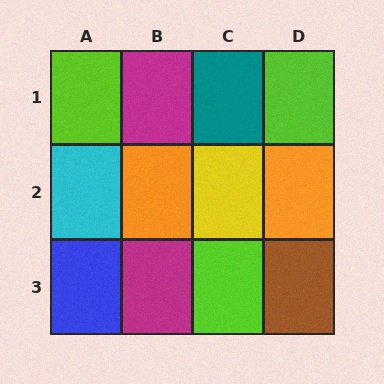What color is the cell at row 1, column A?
Lime.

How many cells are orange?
2 cells are orange.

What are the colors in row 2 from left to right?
Cyan, orange, yellow, orange.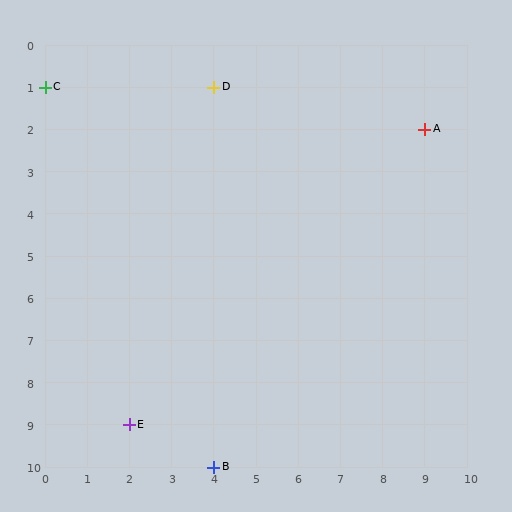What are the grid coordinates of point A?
Point A is at grid coordinates (9, 2).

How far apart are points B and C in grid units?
Points B and C are 4 columns and 9 rows apart (about 9.8 grid units diagonally).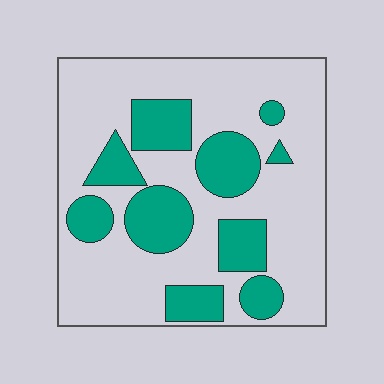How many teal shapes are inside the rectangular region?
10.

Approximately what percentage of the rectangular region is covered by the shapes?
Approximately 30%.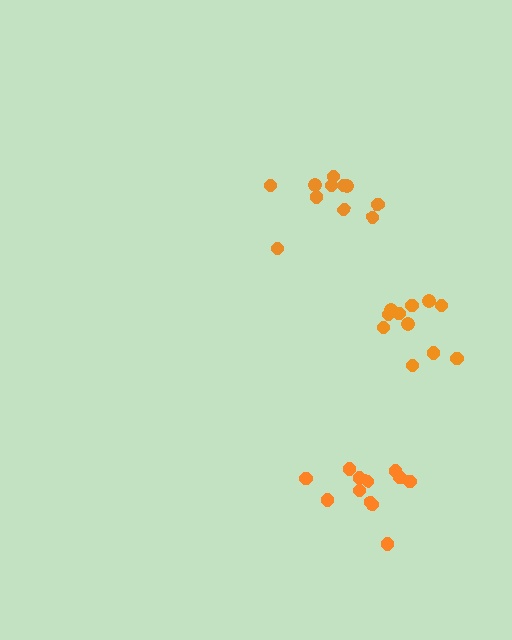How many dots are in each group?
Group 1: 11 dots, Group 2: 11 dots, Group 3: 12 dots (34 total).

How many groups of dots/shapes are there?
There are 3 groups.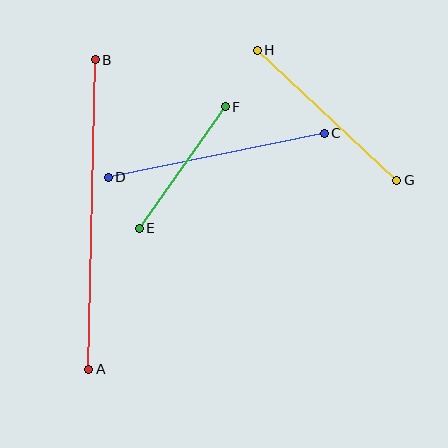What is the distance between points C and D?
The distance is approximately 220 pixels.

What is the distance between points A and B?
The distance is approximately 309 pixels.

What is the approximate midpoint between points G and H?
The midpoint is at approximately (327, 115) pixels.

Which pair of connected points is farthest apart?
Points A and B are farthest apart.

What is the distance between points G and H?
The distance is approximately 191 pixels.